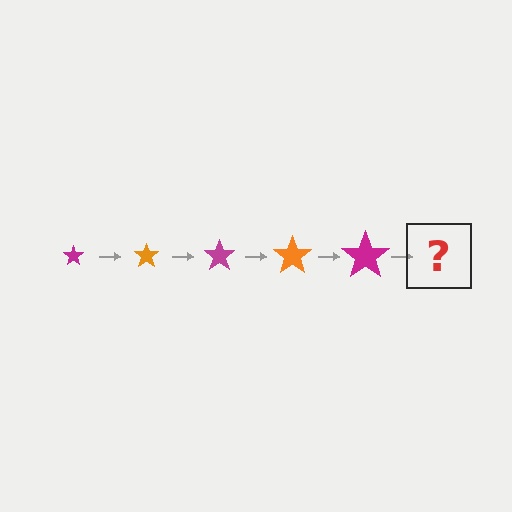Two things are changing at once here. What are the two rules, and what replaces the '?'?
The two rules are that the star grows larger each step and the color cycles through magenta and orange. The '?' should be an orange star, larger than the previous one.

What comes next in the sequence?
The next element should be an orange star, larger than the previous one.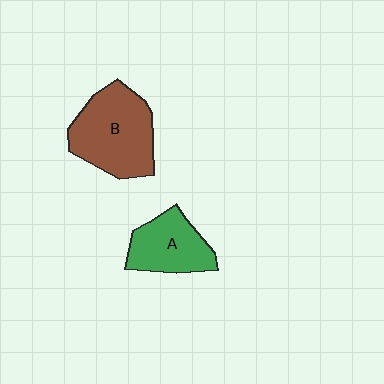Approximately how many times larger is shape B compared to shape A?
Approximately 1.5 times.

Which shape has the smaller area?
Shape A (green).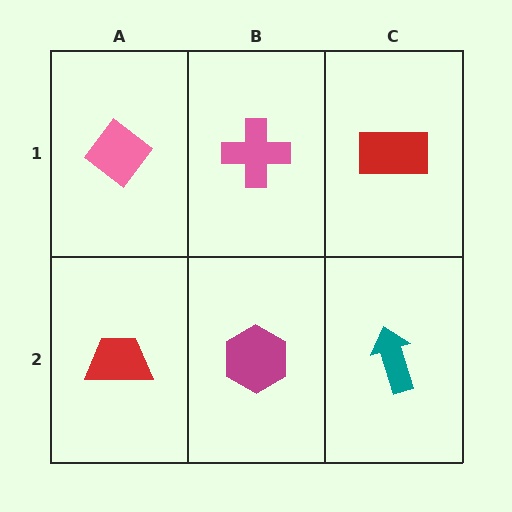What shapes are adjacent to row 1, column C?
A teal arrow (row 2, column C), a pink cross (row 1, column B).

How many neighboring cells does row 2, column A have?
2.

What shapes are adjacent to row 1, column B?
A magenta hexagon (row 2, column B), a pink diamond (row 1, column A), a red rectangle (row 1, column C).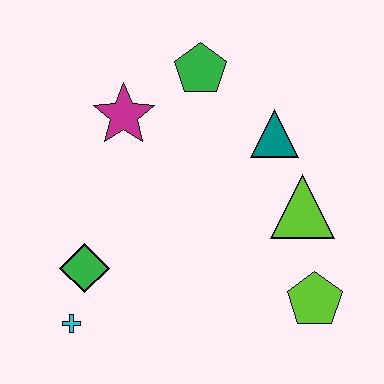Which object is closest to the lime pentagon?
The lime triangle is closest to the lime pentagon.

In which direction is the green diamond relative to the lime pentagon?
The green diamond is to the left of the lime pentagon.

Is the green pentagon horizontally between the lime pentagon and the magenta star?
Yes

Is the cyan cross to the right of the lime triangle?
No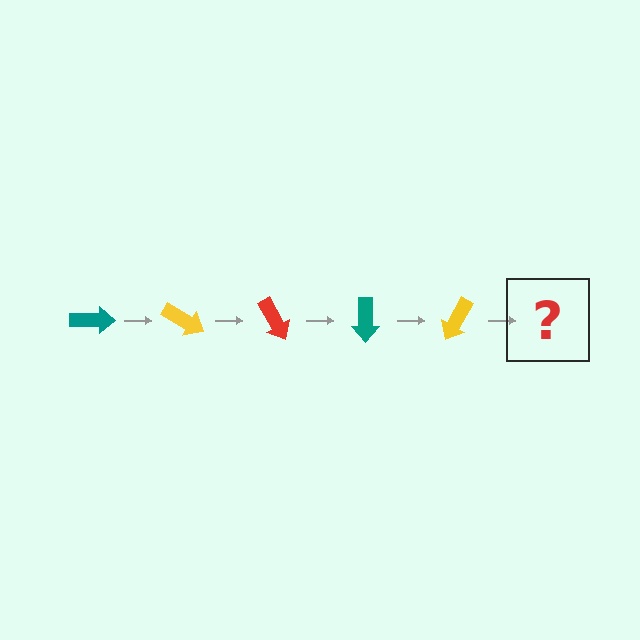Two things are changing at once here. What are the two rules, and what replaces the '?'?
The two rules are that it rotates 30 degrees each step and the color cycles through teal, yellow, and red. The '?' should be a red arrow, rotated 150 degrees from the start.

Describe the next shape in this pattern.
It should be a red arrow, rotated 150 degrees from the start.